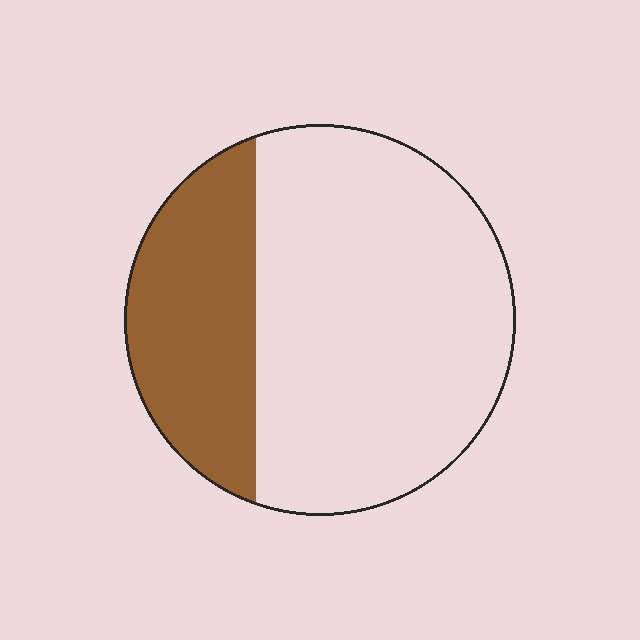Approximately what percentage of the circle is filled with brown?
Approximately 30%.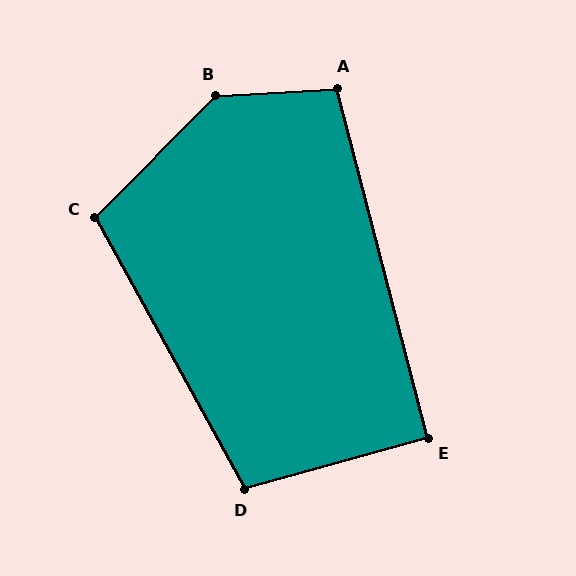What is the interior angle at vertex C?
Approximately 106 degrees (obtuse).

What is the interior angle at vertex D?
Approximately 103 degrees (obtuse).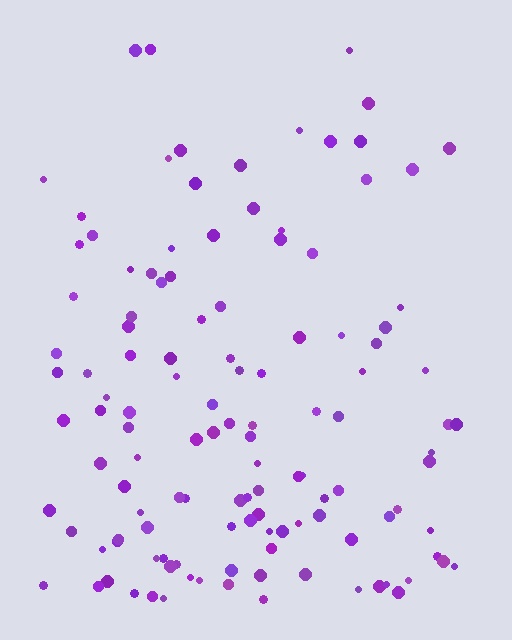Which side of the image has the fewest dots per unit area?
The top.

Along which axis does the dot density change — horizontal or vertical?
Vertical.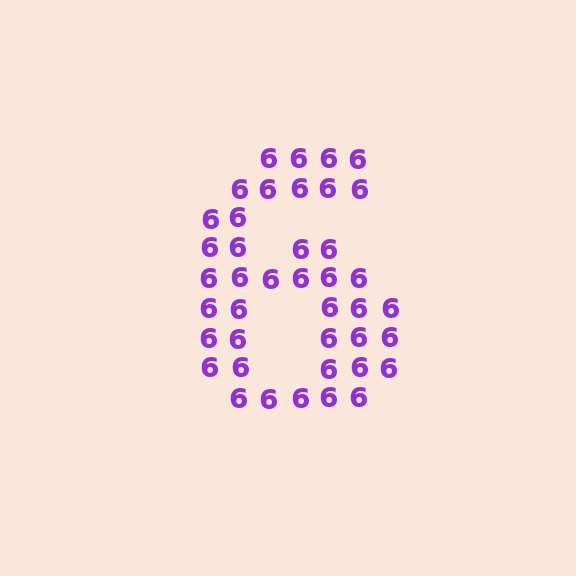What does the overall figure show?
The overall figure shows the digit 6.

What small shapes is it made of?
It is made of small digit 6's.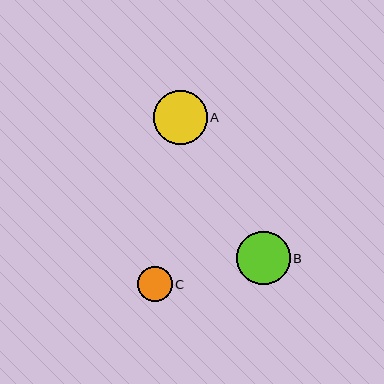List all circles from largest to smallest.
From largest to smallest: A, B, C.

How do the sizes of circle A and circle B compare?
Circle A and circle B are approximately the same size.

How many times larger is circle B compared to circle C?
Circle B is approximately 1.5 times the size of circle C.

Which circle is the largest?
Circle A is the largest with a size of approximately 54 pixels.